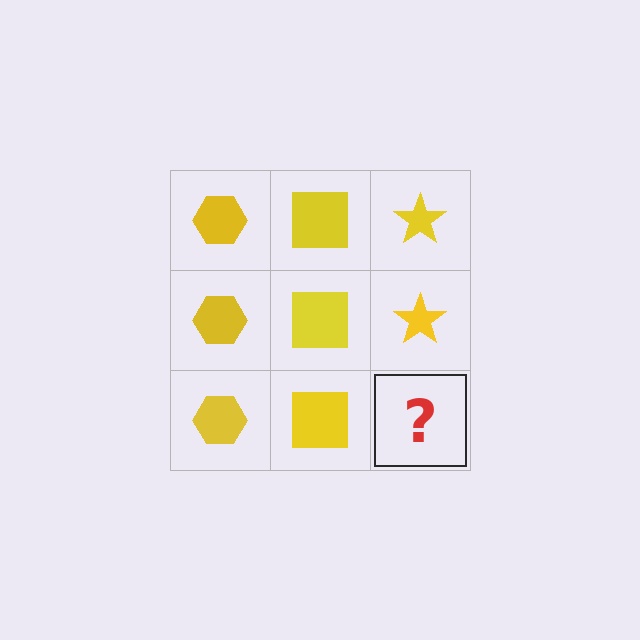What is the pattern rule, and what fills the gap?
The rule is that each column has a consistent shape. The gap should be filled with a yellow star.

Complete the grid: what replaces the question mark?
The question mark should be replaced with a yellow star.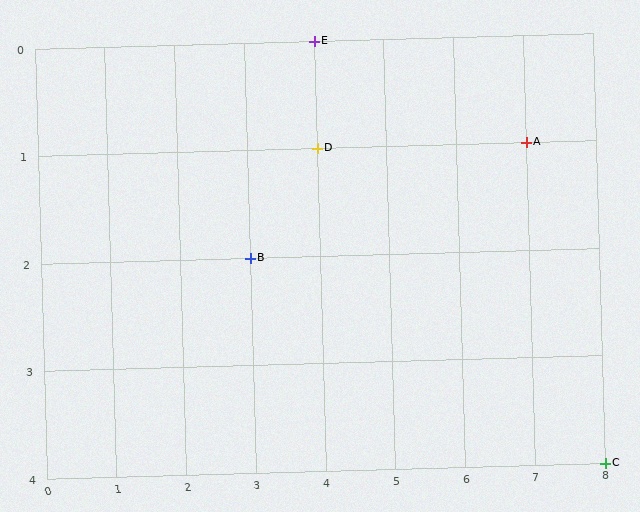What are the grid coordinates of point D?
Point D is at grid coordinates (4, 1).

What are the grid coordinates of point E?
Point E is at grid coordinates (4, 0).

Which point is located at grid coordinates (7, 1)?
Point A is at (7, 1).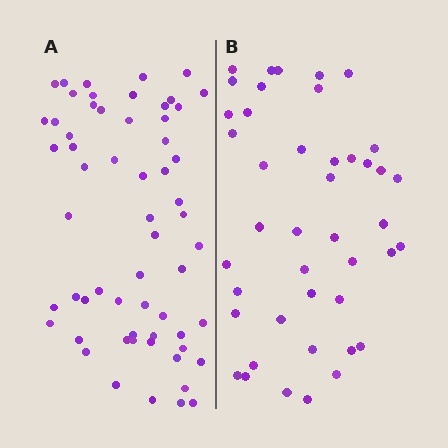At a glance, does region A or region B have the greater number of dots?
Region A (the left region) has more dots.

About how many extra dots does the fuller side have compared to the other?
Region A has approximately 15 more dots than region B.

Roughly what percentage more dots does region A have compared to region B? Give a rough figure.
About 40% more.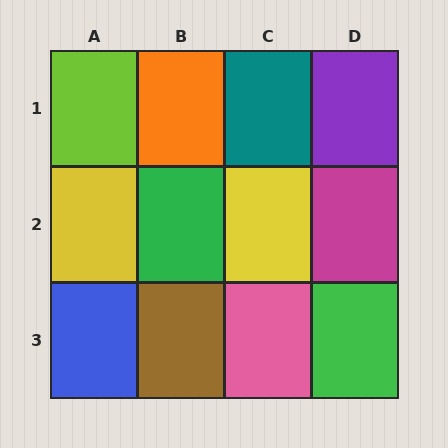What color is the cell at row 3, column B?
Brown.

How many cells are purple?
1 cell is purple.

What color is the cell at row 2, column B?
Green.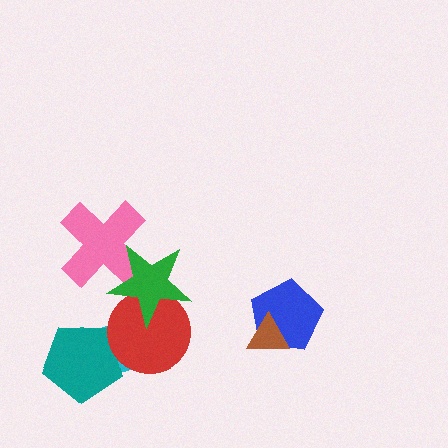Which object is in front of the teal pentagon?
The red circle is in front of the teal pentagon.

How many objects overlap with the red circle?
3 objects overlap with the red circle.